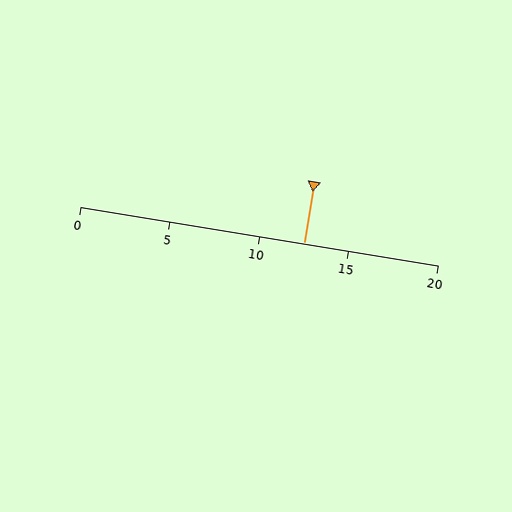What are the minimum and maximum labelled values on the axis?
The axis runs from 0 to 20.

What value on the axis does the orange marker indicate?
The marker indicates approximately 12.5.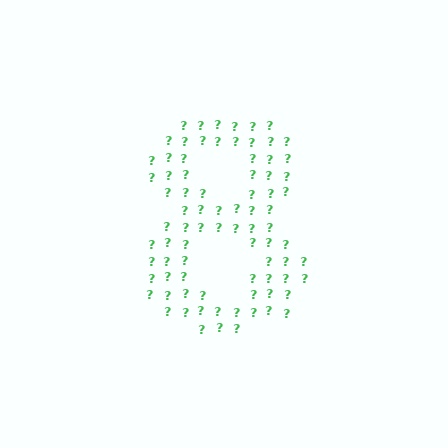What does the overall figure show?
The overall figure shows the digit 8.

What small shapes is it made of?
It is made of small question marks.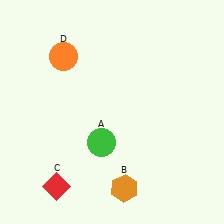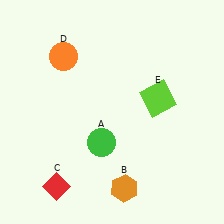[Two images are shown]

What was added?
A lime square (E) was added in Image 2.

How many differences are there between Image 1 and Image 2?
There is 1 difference between the two images.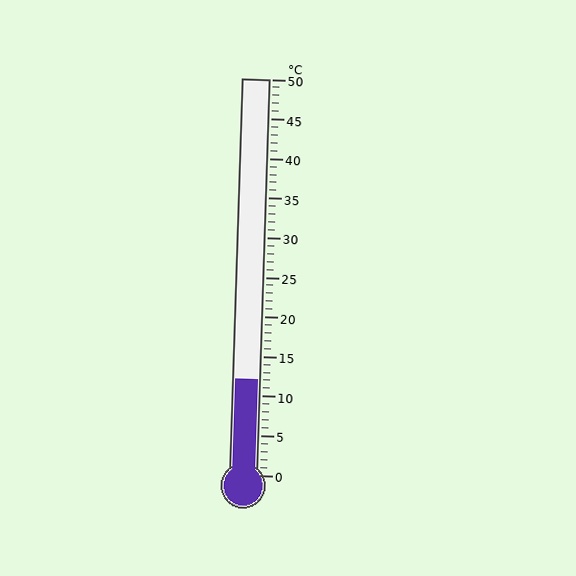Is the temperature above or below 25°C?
The temperature is below 25°C.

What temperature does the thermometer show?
The thermometer shows approximately 12°C.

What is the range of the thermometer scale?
The thermometer scale ranges from 0°C to 50°C.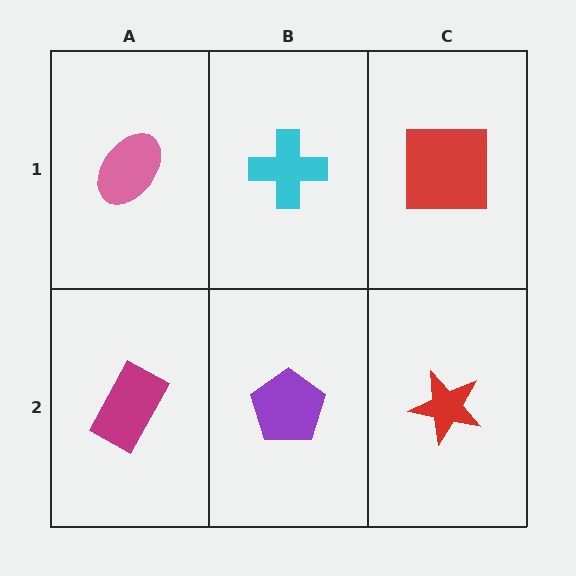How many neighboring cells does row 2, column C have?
2.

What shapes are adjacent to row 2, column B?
A cyan cross (row 1, column B), a magenta rectangle (row 2, column A), a red star (row 2, column C).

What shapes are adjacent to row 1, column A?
A magenta rectangle (row 2, column A), a cyan cross (row 1, column B).